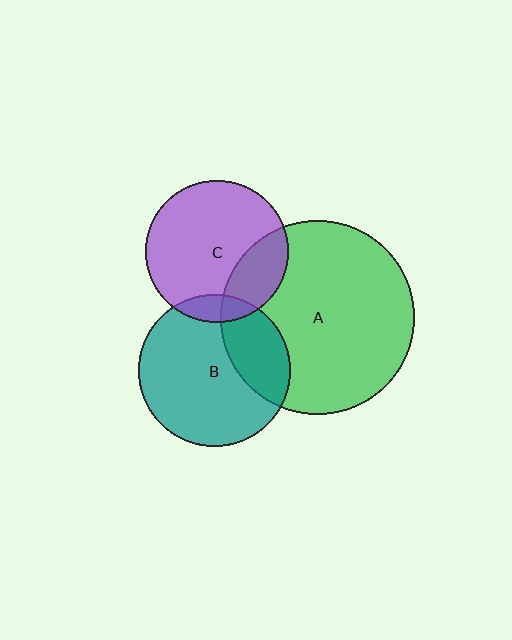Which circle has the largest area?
Circle A (green).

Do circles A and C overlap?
Yes.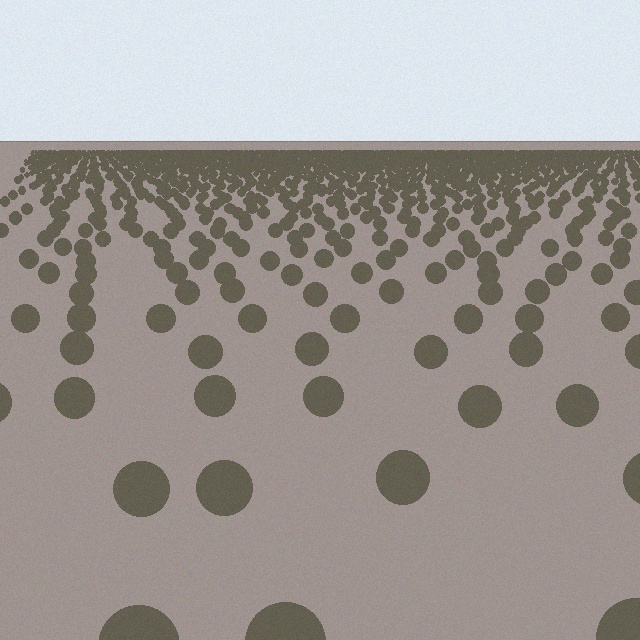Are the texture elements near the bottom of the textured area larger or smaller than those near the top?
Larger. Near the bottom, elements are closer to the viewer and appear at a bigger on-screen size.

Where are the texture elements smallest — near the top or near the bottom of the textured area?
Near the top.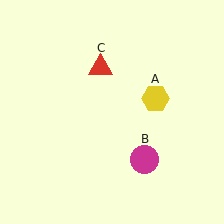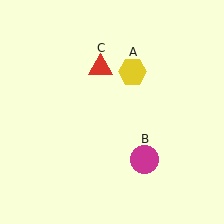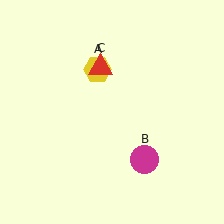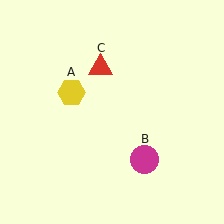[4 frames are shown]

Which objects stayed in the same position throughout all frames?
Magenta circle (object B) and red triangle (object C) remained stationary.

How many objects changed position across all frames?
1 object changed position: yellow hexagon (object A).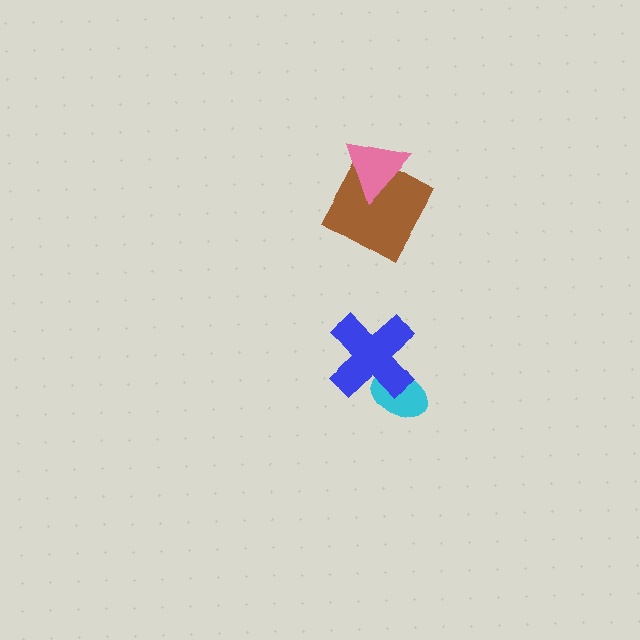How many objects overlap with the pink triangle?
1 object overlaps with the pink triangle.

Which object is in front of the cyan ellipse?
The blue cross is in front of the cyan ellipse.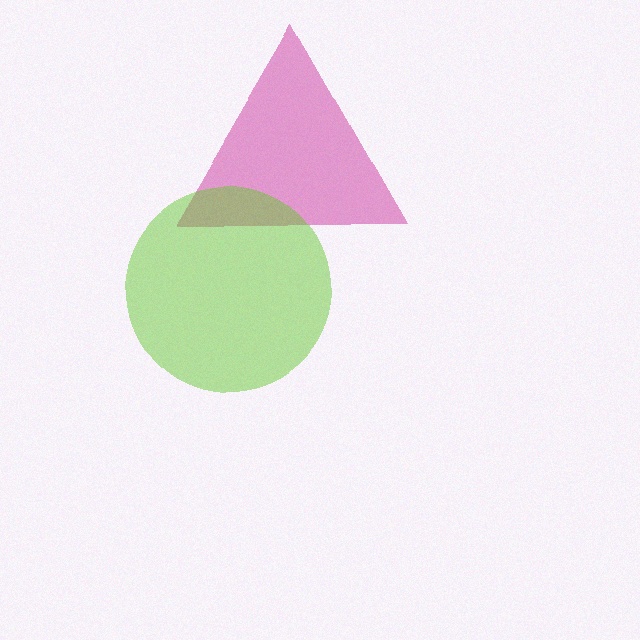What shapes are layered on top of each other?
The layered shapes are: a magenta triangle, a lime circle.